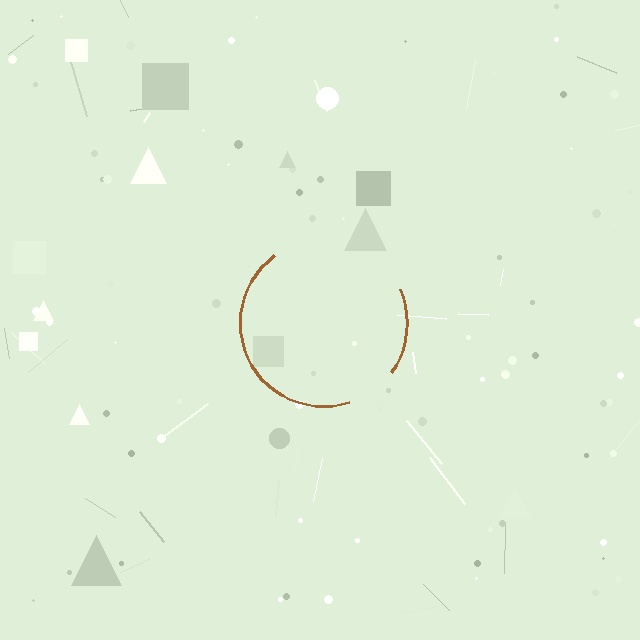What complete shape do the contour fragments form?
The contour fragments form a circle.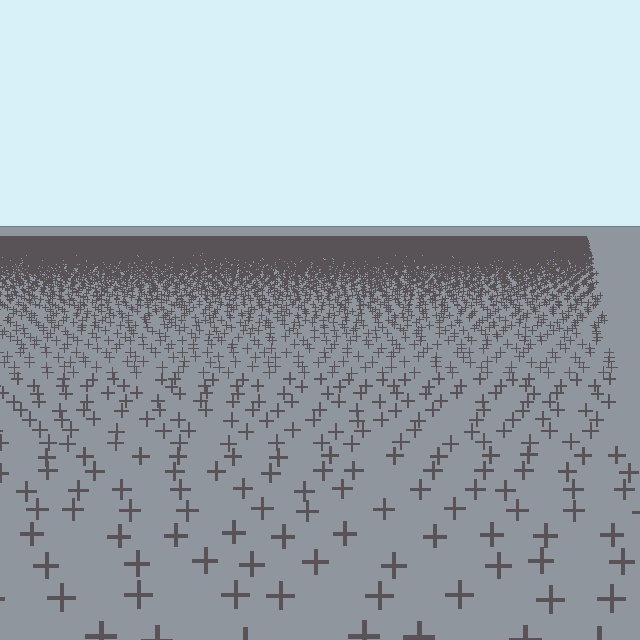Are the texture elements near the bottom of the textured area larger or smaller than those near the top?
Larger. Near the bottom, elements are closer to the viewer and appear at a bigger on-screen size.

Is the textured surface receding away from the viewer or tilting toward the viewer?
The surface is receding away from the viewer. Texture elements get smaller and denser toward the top.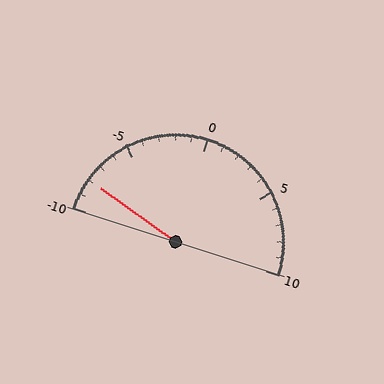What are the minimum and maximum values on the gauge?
The gauge ranges from -10 to 10.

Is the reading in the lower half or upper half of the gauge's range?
The reading is in the lower half of the range (-10 to 10).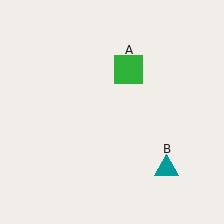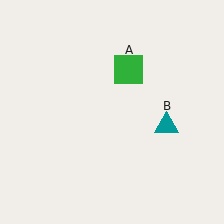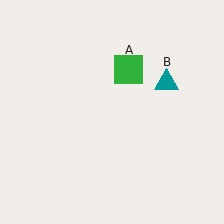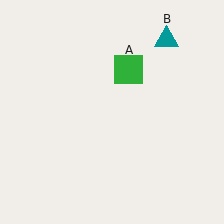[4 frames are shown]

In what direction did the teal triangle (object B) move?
The teal triangle (object B) moved up.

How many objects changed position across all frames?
1 object changed position: teal triangle (object B).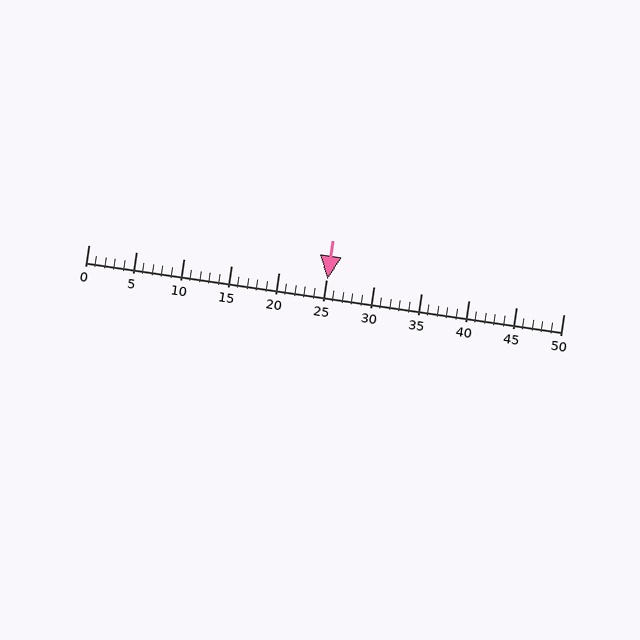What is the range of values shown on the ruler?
The ruler shows values from 0 to 50.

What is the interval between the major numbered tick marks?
The major tick marks are spaced 5 units apart.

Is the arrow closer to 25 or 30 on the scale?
The arrow is closer to 25.